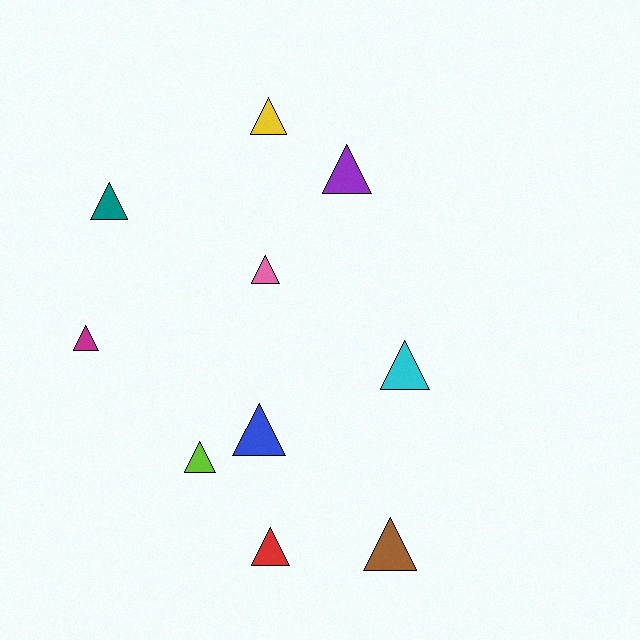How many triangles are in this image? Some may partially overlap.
There are 10 triangles.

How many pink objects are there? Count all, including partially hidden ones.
There is 1 pink object.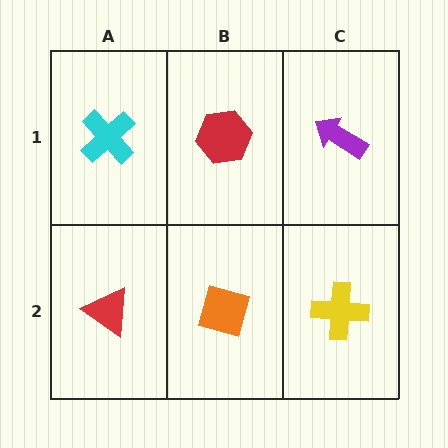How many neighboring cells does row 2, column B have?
3.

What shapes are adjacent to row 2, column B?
A red hexagon (row 1, column B), a red triangle (row 2, column A), a yellow cross (row 2, column C).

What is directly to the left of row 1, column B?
A cyan cross.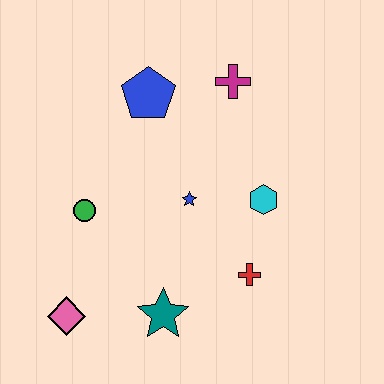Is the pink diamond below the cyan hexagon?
Yes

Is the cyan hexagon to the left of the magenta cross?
No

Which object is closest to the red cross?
The cyan hexagon is closest to the red cross.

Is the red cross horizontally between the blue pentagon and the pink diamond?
No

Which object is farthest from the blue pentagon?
The pink diamond is farthest from the blue pentagon.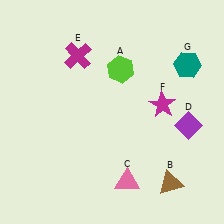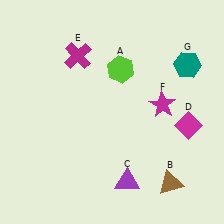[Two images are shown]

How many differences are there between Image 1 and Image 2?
There are 2 differences between the two images.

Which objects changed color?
C changed from pink to purple. D changed from purple to magenta.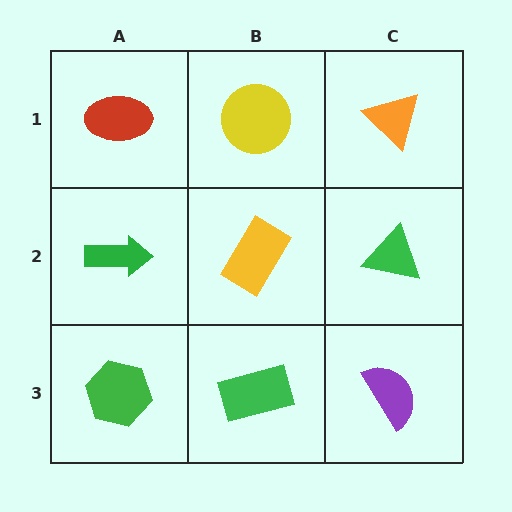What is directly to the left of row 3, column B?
A green hexagon.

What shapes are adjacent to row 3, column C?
A green triangle (row 2, column C), a green rectangle (row 3, column B).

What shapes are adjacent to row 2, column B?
A yellow circle (row 1, column B), a green rectangle (row 3, column B), a green arrow (row 2, column A), a green triangle (row 2, column C).